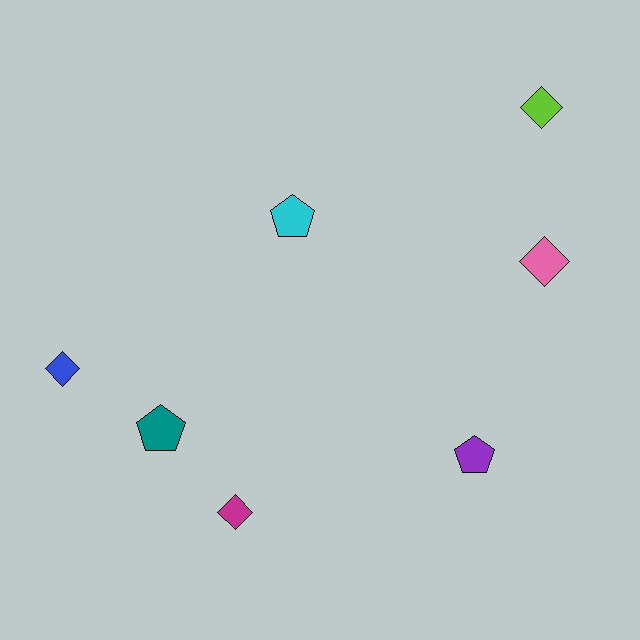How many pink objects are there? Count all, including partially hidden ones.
There is 1 pink object.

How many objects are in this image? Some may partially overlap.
There are 7 objects.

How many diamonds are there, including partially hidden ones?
There are 4 diamonds.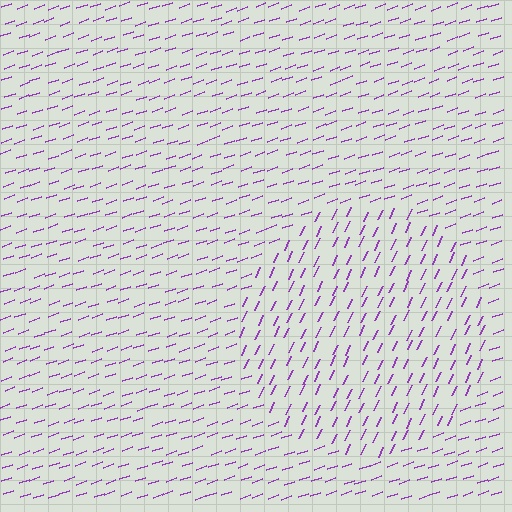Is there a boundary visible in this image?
Yes, there is a texture boundary formed by a change in line orientation.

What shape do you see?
I see a circle.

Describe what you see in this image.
The image is filled with small purple line segments. A circle region in the image has lines oriented differently from the surrounding lines, creating a visible texture boundary.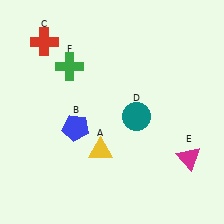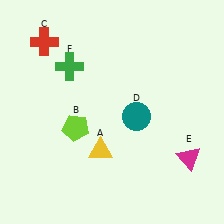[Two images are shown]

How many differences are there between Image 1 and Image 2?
There is 1 difference between the two images.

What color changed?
The pentagon (B) changed from blue in Image 1 to lime in Image 2.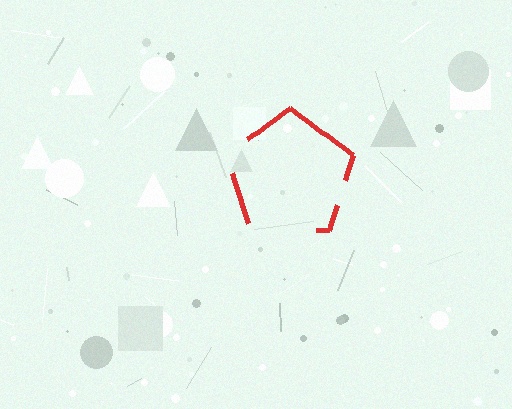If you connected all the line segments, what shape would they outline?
They would outline a pentagon.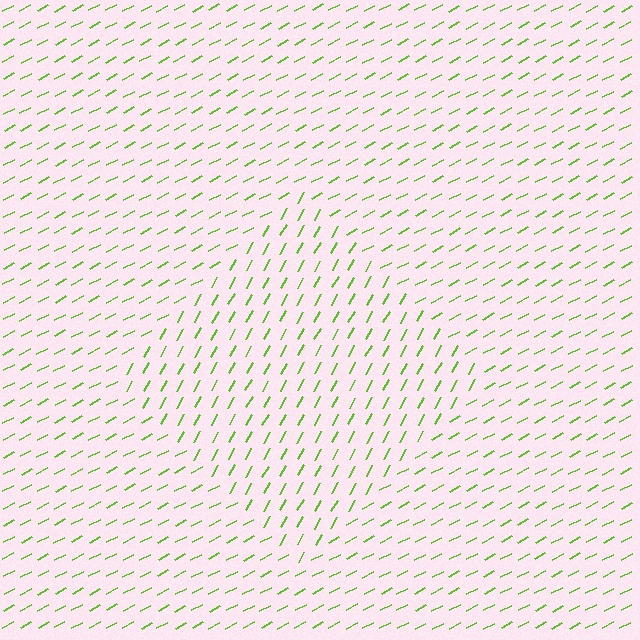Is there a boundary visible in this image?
Yes, there is a texture boundary formed by a change in line orientation.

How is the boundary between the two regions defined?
The boundary is defined purely by a change in line orientation (approximately 33 degrees difference). All lines are the same color and thickness.